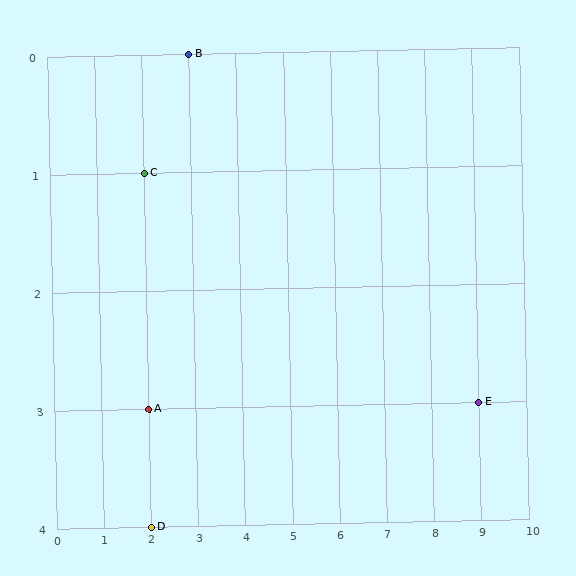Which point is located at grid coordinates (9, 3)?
Point E is at (9, 3).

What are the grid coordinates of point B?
Point B is at grid coordinates (3, 0).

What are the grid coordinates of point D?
Point D is at grid coordinates (2, 4).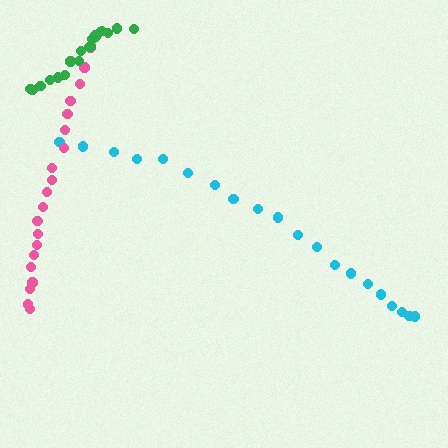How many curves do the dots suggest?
There are 3 distinct paths.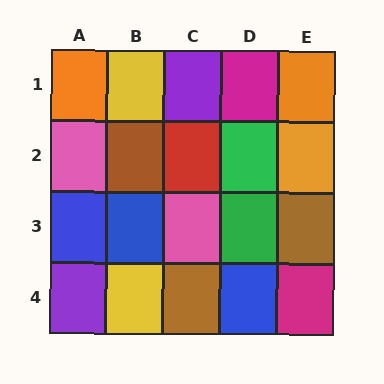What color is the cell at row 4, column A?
Purple.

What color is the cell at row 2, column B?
Brown.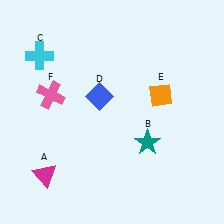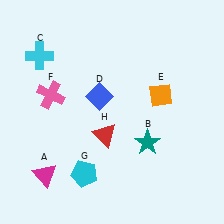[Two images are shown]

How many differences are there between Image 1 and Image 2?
There are 2 differences between the two images.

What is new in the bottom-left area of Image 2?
A cyan pentagon (G) was added in the bottom-left area of Image 2.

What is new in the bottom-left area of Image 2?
A red triangle (H) was added in the bottom-left area of Image 2.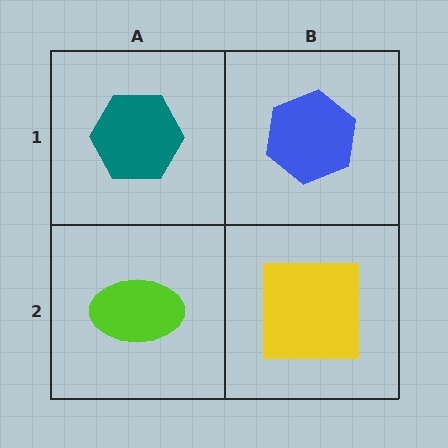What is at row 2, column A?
A lime ellipse.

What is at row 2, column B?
A yellow square.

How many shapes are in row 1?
2 shapes.